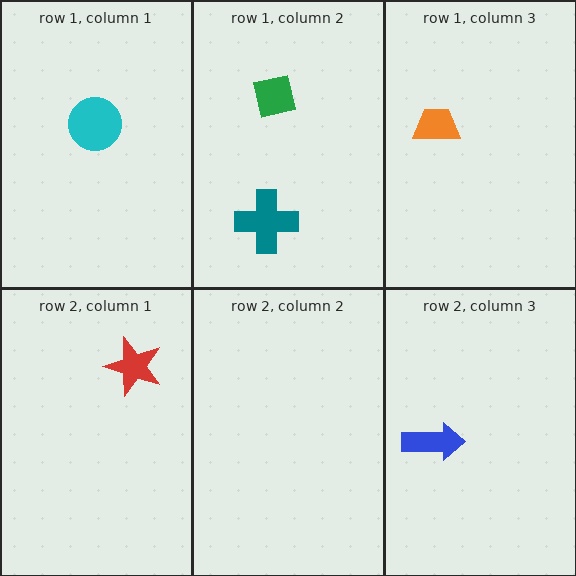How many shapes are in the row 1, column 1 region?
1.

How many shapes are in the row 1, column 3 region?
1.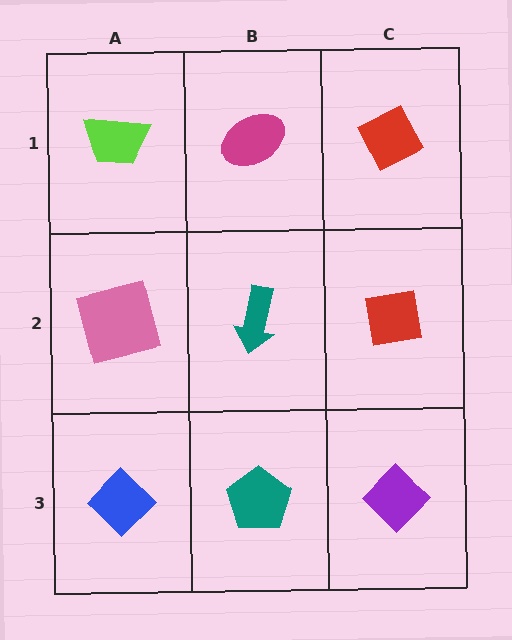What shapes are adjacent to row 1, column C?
A red square (row 2, column C), a magenta ellipse (row 1, column B).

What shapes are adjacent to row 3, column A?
A pink square (row 2, column A), a teal pentagon (row 3, column B).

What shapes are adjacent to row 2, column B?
A magenta ellipse (row 1, column B), a teal pentagon (row 3, column B), a pink square (row 2, column A), a red square (row 2, column C).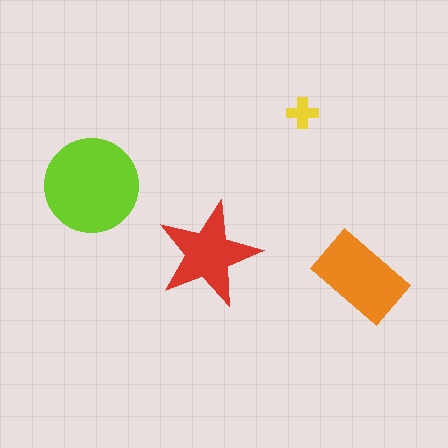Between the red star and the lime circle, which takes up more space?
The lime circle.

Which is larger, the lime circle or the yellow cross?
The lime circle.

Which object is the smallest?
The yellow cross.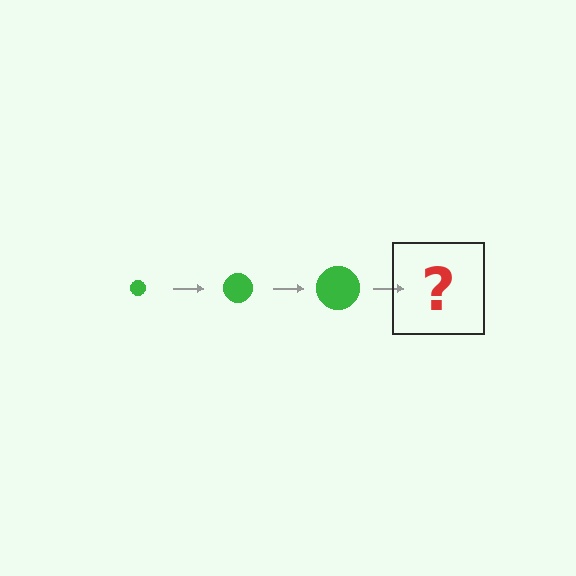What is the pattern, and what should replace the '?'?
The pattern is that the circle gets progressively larger each step. The '?' should be a green circle, larger than the previous one.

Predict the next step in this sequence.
The next step is a green circle, larger than the previous one.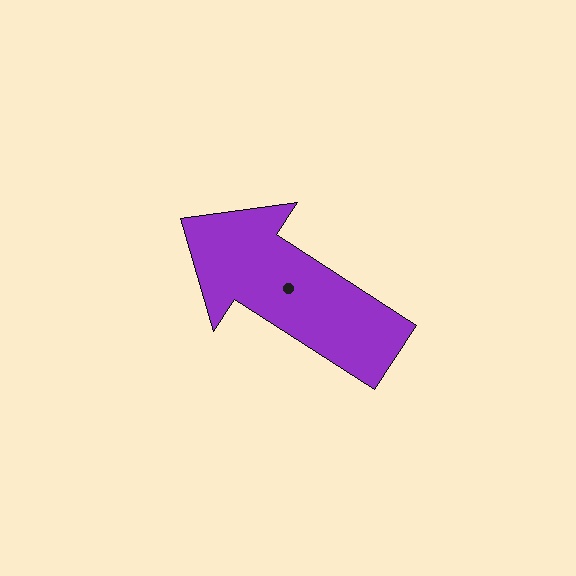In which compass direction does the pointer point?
Northwest.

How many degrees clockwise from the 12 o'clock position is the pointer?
Approximately 303 degrees.